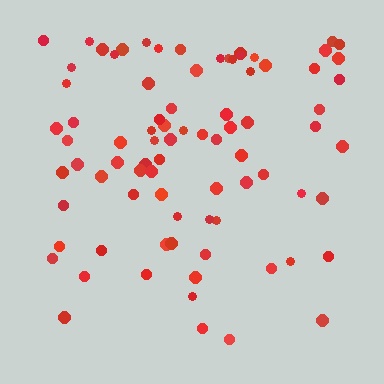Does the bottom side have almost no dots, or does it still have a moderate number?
Still a moderate number, just noticeably fewer than the top.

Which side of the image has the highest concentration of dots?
The top.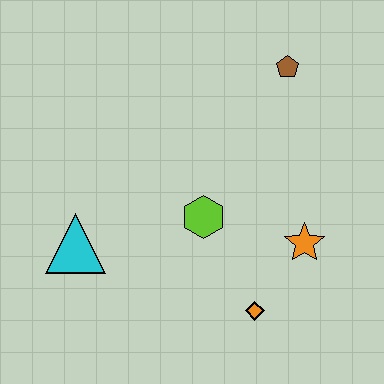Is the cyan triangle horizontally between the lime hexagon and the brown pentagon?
No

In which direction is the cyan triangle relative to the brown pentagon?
The cyan triangle is to the left of the brown pentagon.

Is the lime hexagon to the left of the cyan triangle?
No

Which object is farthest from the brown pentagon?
The cyan triangle is farthest from the brown pentagon.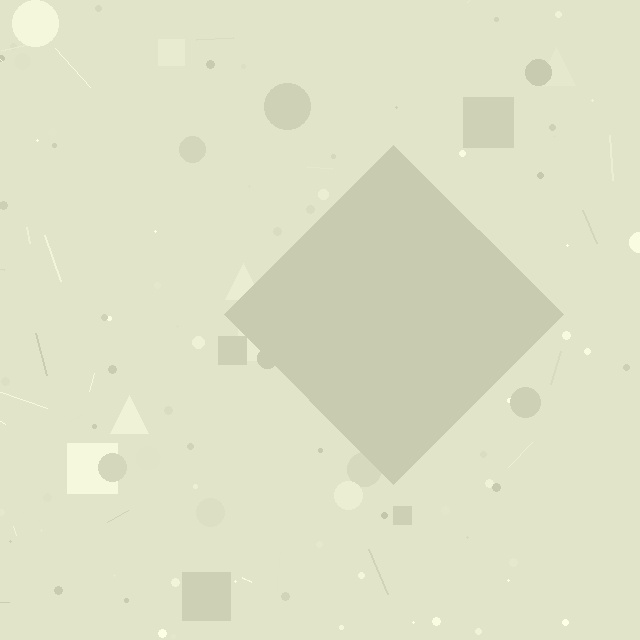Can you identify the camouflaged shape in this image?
The camouflaged shape is a diamond.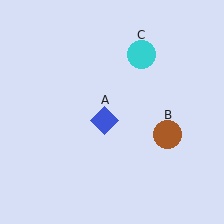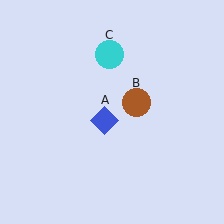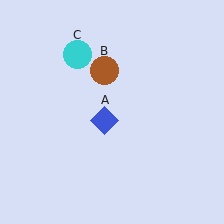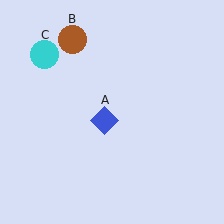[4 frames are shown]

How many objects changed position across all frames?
2 objects changed position: brown circle (object B), cyan circle (object C).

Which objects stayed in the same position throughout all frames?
Blue diamond (object A) remained stationary.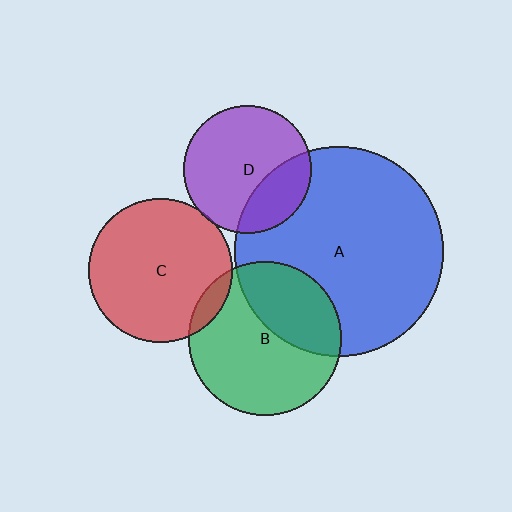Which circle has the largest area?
Circle A (blue).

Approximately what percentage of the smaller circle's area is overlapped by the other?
Approximately 5%.